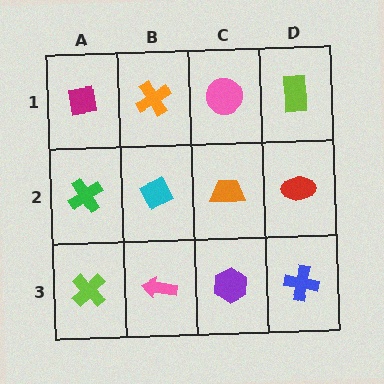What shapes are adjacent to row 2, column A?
A magenta square (row 1, column A), a lime cross (row 3, column A), a cyan diamond (row 2, column B).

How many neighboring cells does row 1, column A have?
2.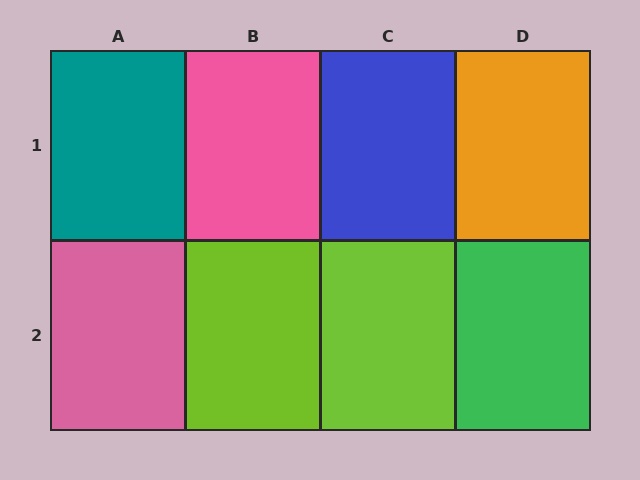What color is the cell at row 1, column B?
Pink.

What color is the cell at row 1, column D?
Orange.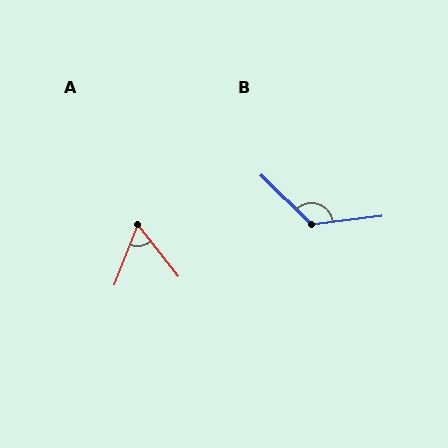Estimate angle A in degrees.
Approximately 59 degrees.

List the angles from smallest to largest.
A (59°), B (129°).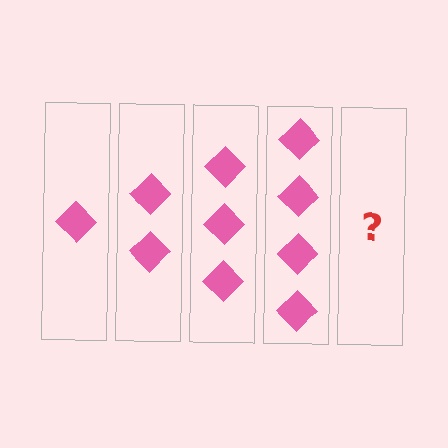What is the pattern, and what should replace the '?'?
The pattern is that each step adds one more diamond. The '?' should be 5 diamonds.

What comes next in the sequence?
The next element should be 5 diamonds.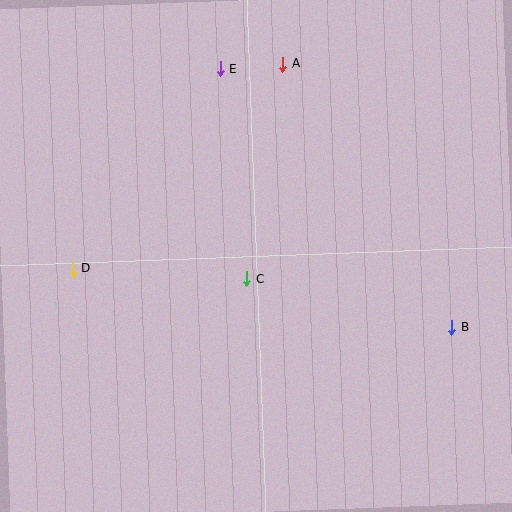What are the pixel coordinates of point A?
Point A is at (283, 64).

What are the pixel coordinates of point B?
Point B is at (451, 328).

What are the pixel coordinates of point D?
Point D is at (73, 269).